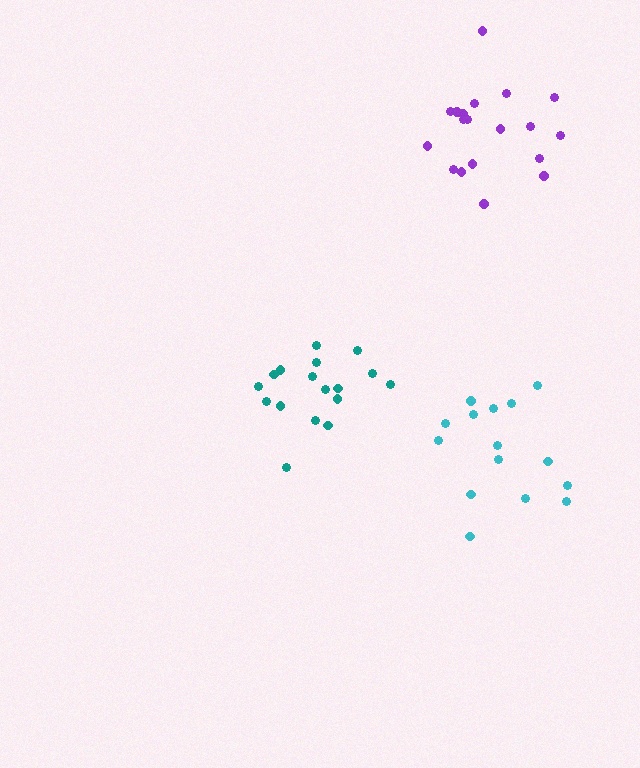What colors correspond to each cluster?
The clusters are colored: purple, teal, cyan.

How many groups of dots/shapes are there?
There are 3 groups.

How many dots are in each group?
Group 1: 19 dots, Group 2: 17 dots, Group 3: 15 dots (51 total).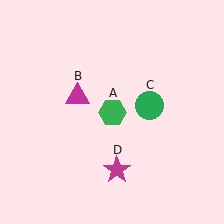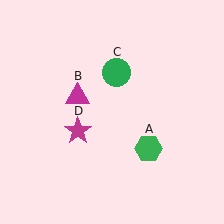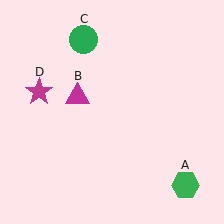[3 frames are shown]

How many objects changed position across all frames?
3 objects changed position: green hexagon (object A), green circle (object C), magenta star (object D).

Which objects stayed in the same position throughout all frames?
Magenta triangle (object B) remained stationary.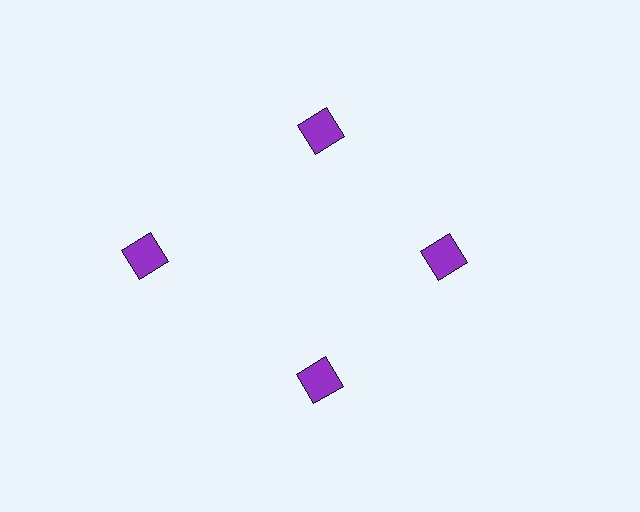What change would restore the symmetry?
The symmetry would be restored by moving it inward, back onto the ring so that all 4 diamonds sit at equal angles and equal distance from the center.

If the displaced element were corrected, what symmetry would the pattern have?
It would have 4-fold rotational symmetry — the pattern would map onto itself every 90 degrees.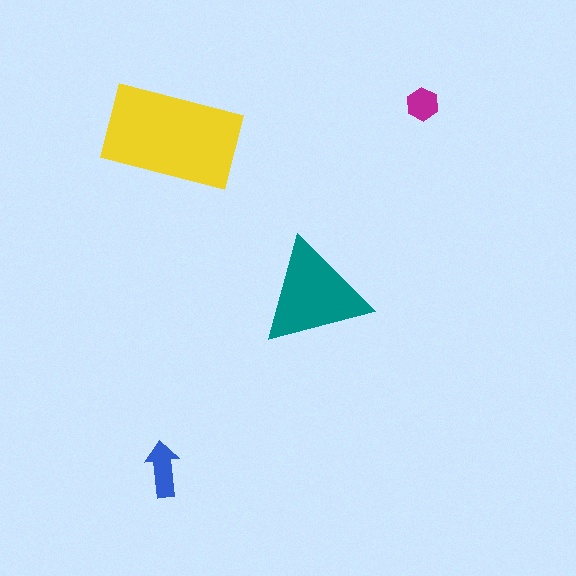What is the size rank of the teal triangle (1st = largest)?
2nd.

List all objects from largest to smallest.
The yellow rectangle, the teal triangle, the blue arrow, the magenta hexagon.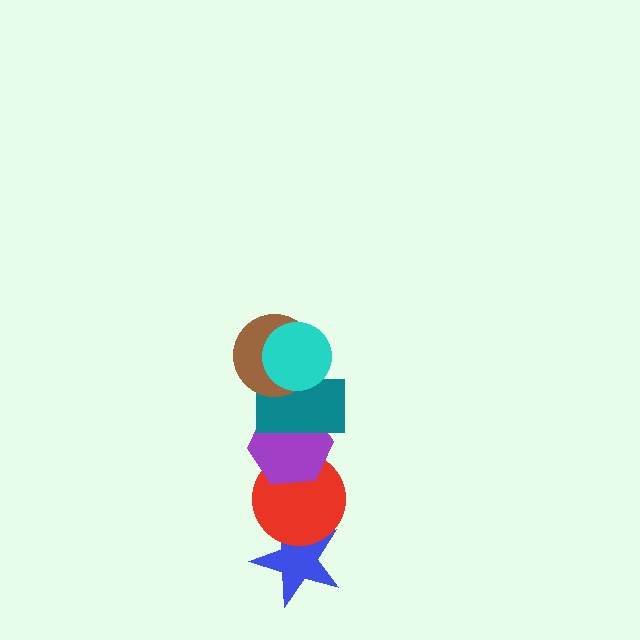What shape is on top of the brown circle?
The cyan circle is on top of the brown circle.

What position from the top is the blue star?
The blue star is 6th from the top.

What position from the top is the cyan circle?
The cyan circle is 1st from the top.